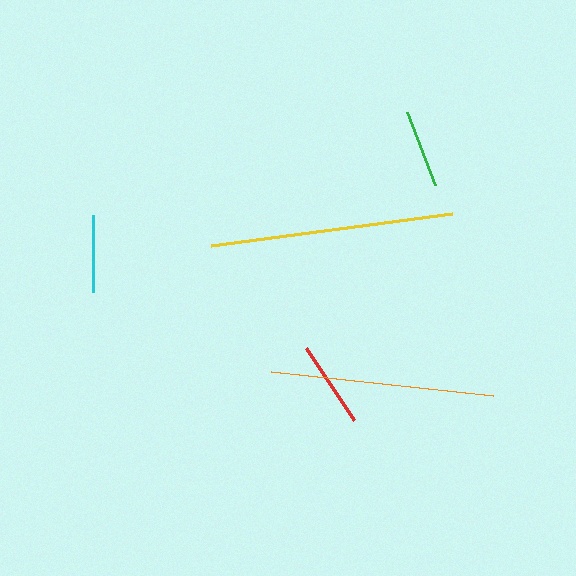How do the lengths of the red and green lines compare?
The red and green lines are approximately the same length.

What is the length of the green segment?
The green segment is approximately 79 pixels long.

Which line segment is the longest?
The yellow line is the longest at approximately 243 pixels.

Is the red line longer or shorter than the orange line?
The orange line is longer than the red line.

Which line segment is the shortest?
The cyan line is the shortest at approximately 77 pixels.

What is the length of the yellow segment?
The yellow segment is approximately 243 pixels long.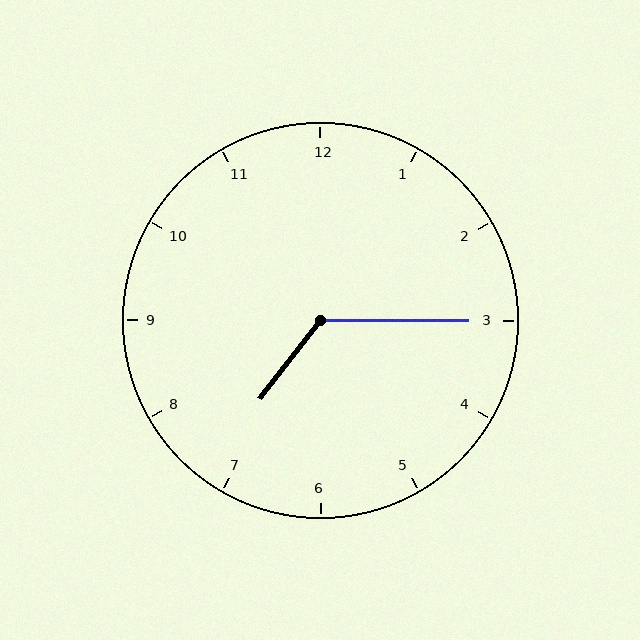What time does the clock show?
7:15.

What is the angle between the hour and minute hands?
Approximately 128 degrees.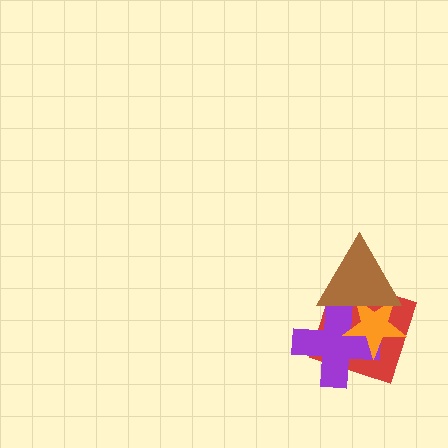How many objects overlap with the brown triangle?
3 objects overlap with the brown triangle.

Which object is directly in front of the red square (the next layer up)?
The purple cross is directly in front of the red square.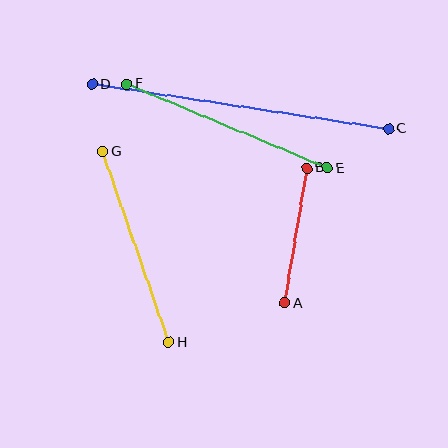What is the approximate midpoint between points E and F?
The midpoint is at approximately (227, 126) pixels.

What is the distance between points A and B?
The distance is approximately 137 pixels.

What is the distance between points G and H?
The distance is approximately 202 pixels.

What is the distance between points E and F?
The distance is approximately 218 pixels.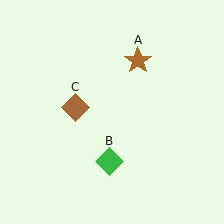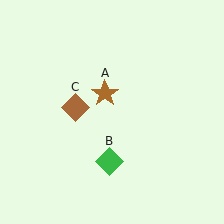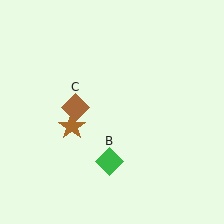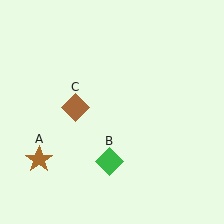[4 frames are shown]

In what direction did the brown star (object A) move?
The brown star (object A) moved down and to the left.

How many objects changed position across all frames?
1 object changed position: brown star (object A).